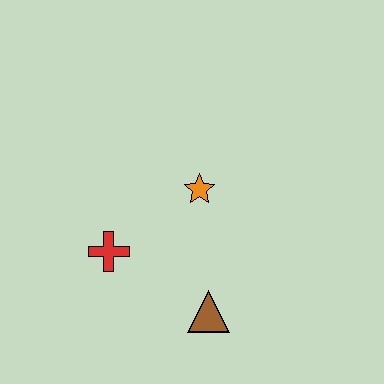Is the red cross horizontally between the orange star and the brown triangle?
No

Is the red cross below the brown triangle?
No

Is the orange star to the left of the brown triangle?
Yes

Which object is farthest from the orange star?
The brown triangle is farthest from the orange star.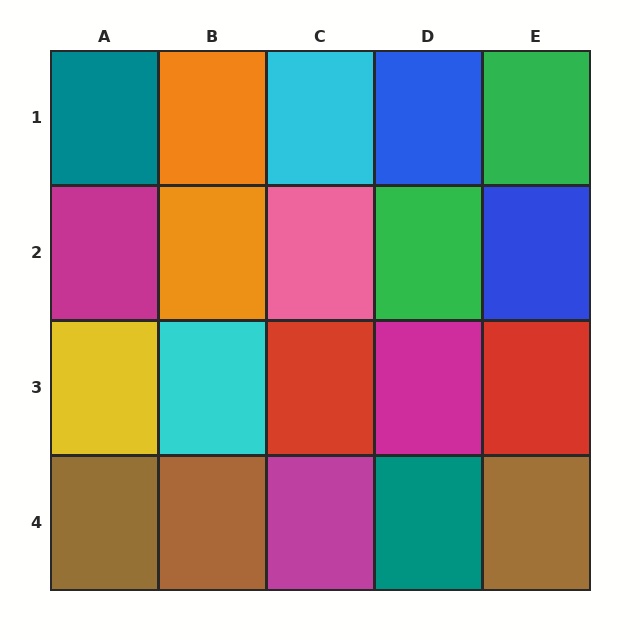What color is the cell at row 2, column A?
Magenta.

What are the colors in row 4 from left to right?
Brown, brown, magenta, teal, brown.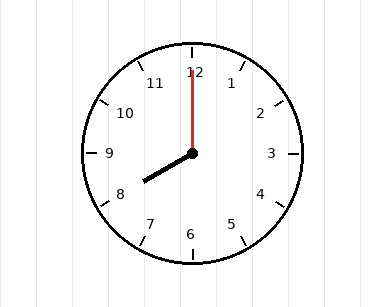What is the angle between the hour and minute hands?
Approximately 120 degrees.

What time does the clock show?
8:00.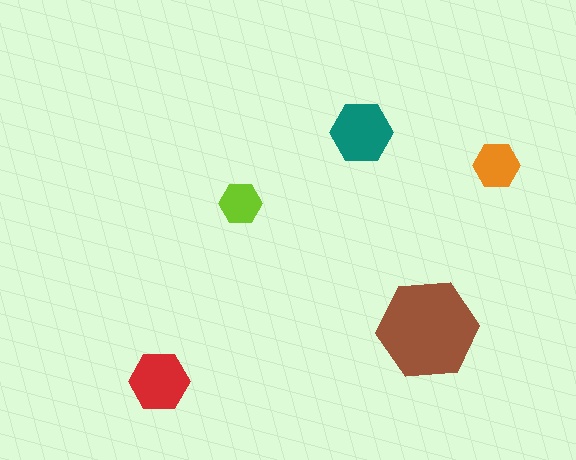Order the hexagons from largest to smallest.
the brown one, the teal one, the red one, the orange one, the lime one.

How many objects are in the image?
There are 5 objects in the image.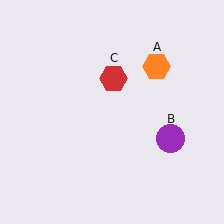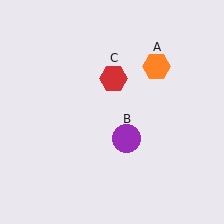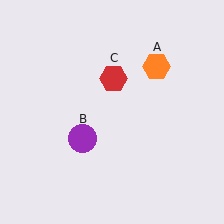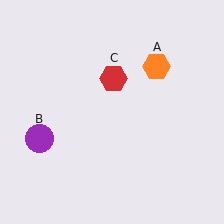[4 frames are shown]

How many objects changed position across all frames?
1 object changed position: purple circle (object B).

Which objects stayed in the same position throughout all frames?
Orange hexagon (object A) and red hexagon (object C) remained stationary.